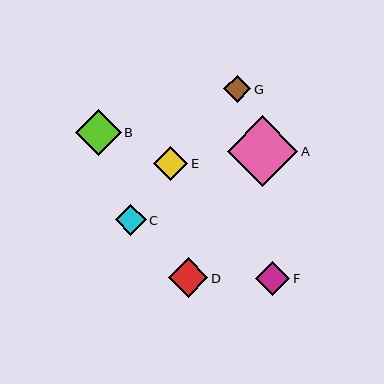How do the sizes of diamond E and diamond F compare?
Diamond E and diamond F are approximately the same size.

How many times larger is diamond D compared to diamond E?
Diamond D is approximately 1.1 times the size of diamond E.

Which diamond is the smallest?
Diamond G is the smallest with a size of approximately 27 pixels.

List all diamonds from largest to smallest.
From largest to smallest: A, B, D, E, F, C, G.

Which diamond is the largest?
Diamond A is the largest with a size of approximately 70 pixels.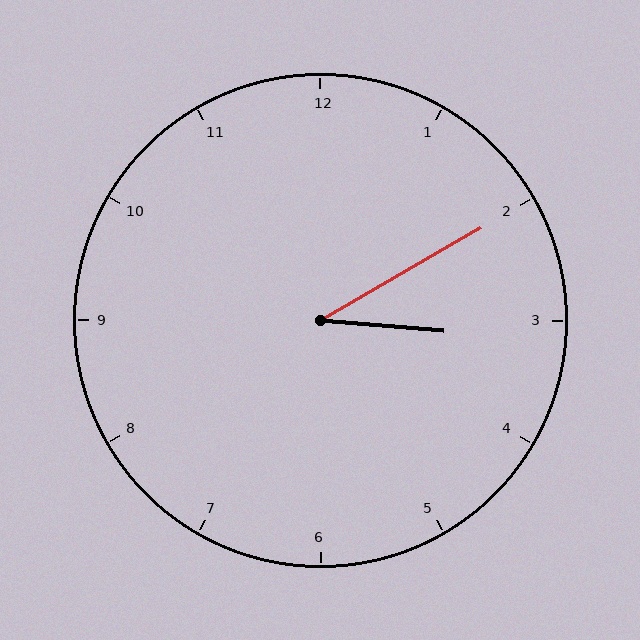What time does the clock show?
3:10.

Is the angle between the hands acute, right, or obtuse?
It is acute.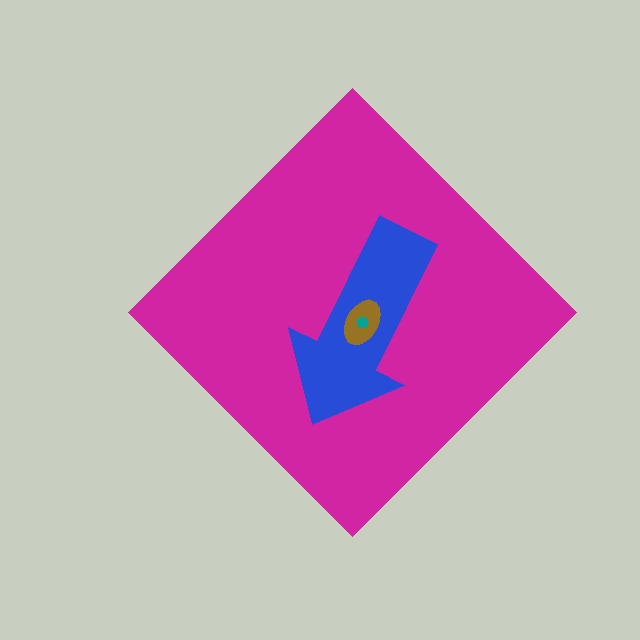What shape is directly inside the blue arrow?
The brown ellipse.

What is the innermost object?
The teal hexagon.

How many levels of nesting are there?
4.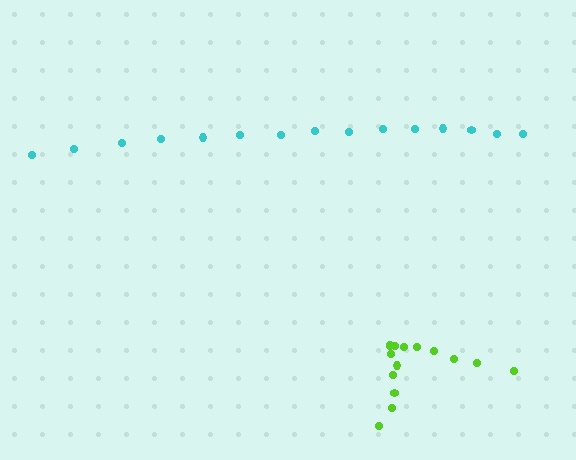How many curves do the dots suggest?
There are 2 distinct paths.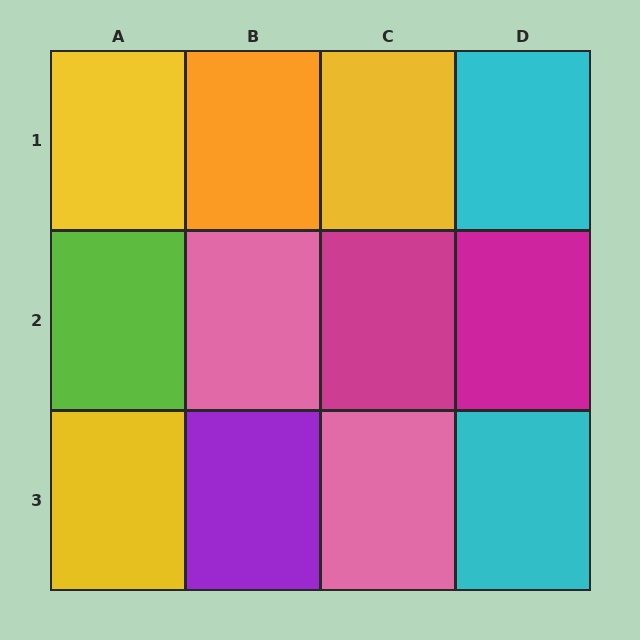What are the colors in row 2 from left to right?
Lime, pink, magenta, magenta.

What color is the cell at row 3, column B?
Purple.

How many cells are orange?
1 cell is orange.